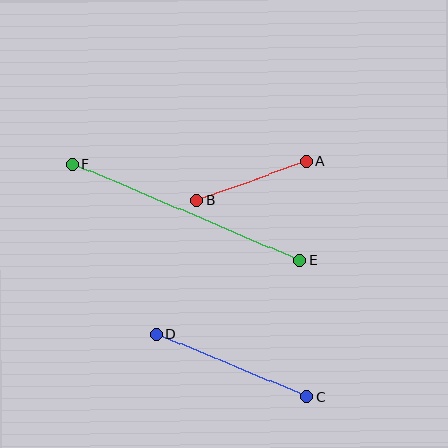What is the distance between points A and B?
The distance is approximately 117 pixels.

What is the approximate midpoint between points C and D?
The midpoint is at approximately (231, 366) pixels.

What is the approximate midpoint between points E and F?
The midpoint is at approximately (186, 212) pixels.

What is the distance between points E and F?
The distance is approximately 247 pixels.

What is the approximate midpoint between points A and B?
The midpoint is at approximately (252, 181) pixels.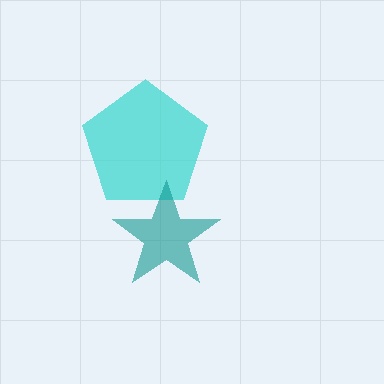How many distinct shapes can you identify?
There are 2 distinct shapes: a cyan pentagon, a teal star.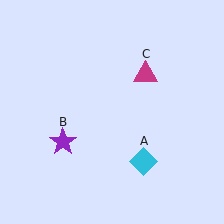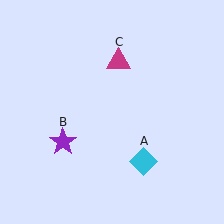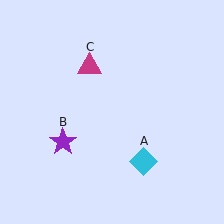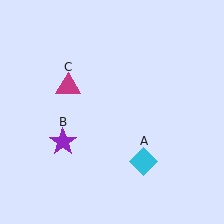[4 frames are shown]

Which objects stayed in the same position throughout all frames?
Cyan diamond (object A) and purple star (object B) remained stationary.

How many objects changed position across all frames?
1 object changed position: magenta triangle (object C).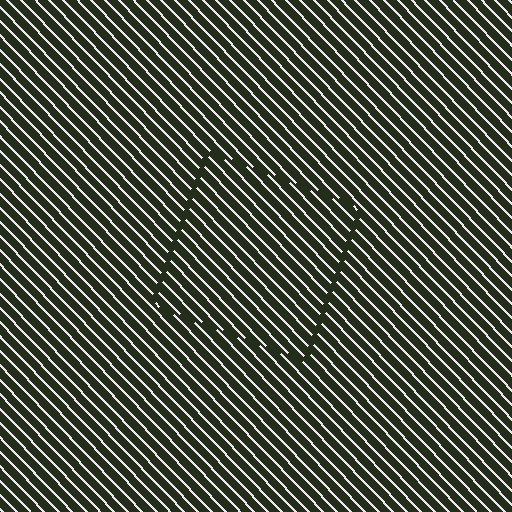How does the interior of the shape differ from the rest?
The interior of the shape contains the same grating, shifted by half a period — the contour is defined by the phase discontinuity where line-ends from the inner and outer gratings abut.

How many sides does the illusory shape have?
4 sides — the line-ends trace a square.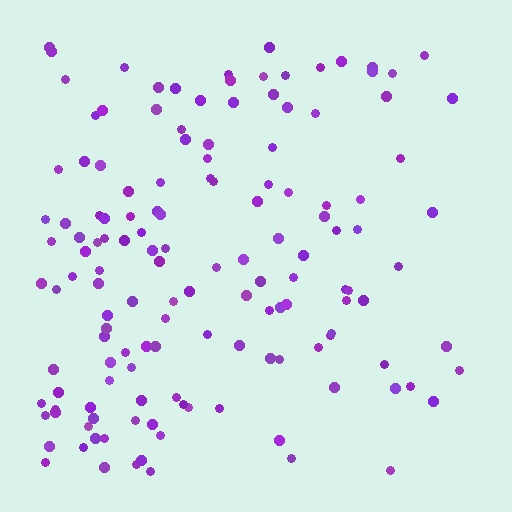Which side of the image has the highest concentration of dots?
The left.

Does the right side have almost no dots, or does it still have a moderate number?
Still a moderate number, just noticeably fewer than the left.